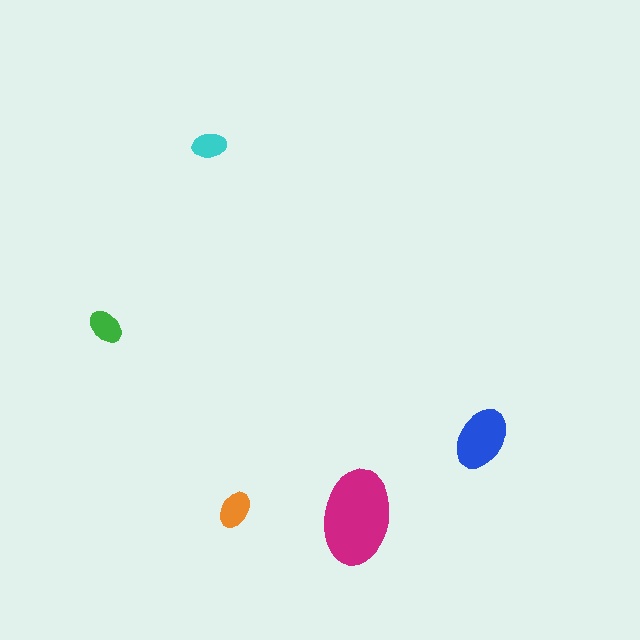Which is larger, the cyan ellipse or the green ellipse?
The green one.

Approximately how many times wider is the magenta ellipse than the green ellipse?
About 2.5 times wider.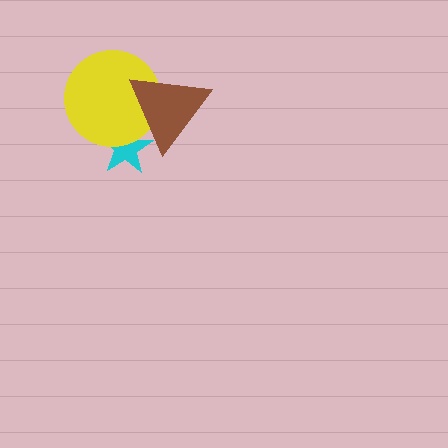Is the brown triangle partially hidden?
No, no other shape covers it.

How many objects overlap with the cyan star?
2 objects overlap with the cyan star.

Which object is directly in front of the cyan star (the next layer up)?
The yellow circle is directly in front of the cyan star.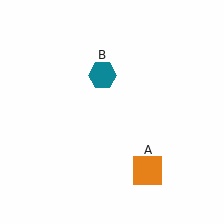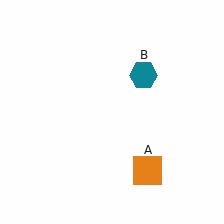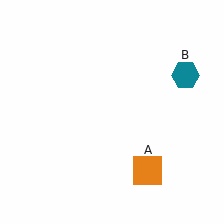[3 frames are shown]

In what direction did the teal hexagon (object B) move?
The teal hexagon (object B) moved right.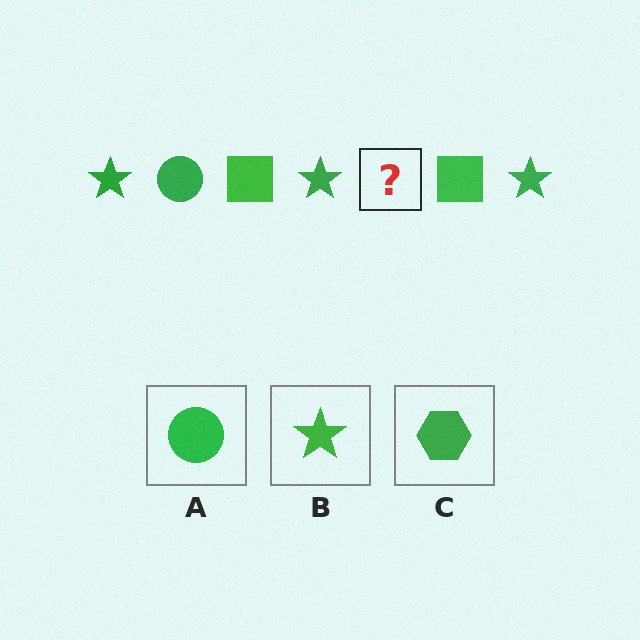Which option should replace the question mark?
Option A.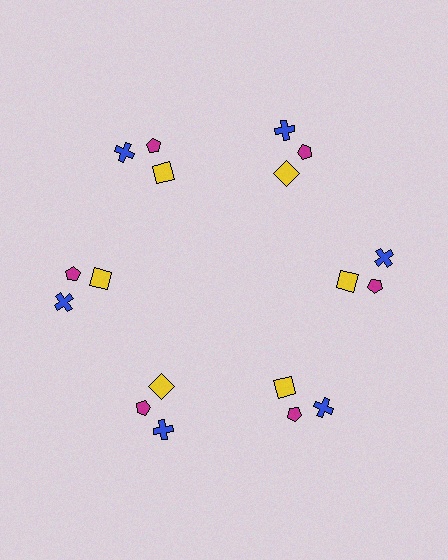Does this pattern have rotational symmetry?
Yes, this pattern has 6-fold rotational symmetry. It looks the same after rotating 60 degrees around the center.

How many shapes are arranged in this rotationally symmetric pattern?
There are 18 shapes, arranged in 6 groups of 3.